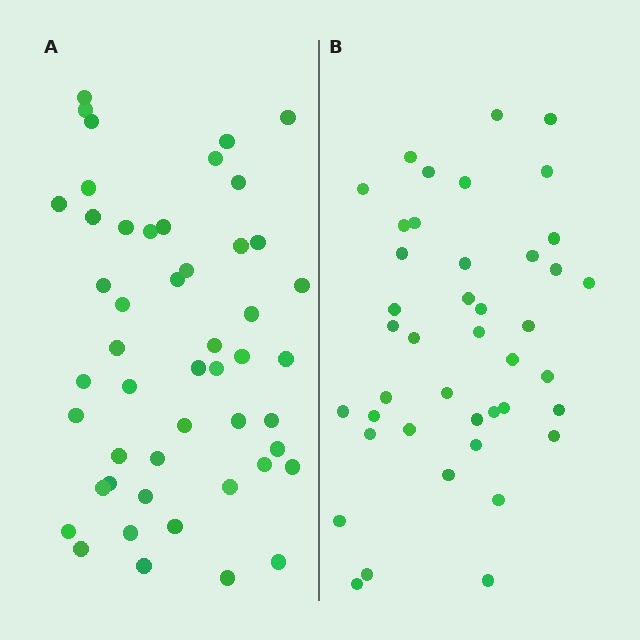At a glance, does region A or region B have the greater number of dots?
Region A (the left region) has more dots.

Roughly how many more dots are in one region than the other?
Region A has roughly 8 or so more dots than region B.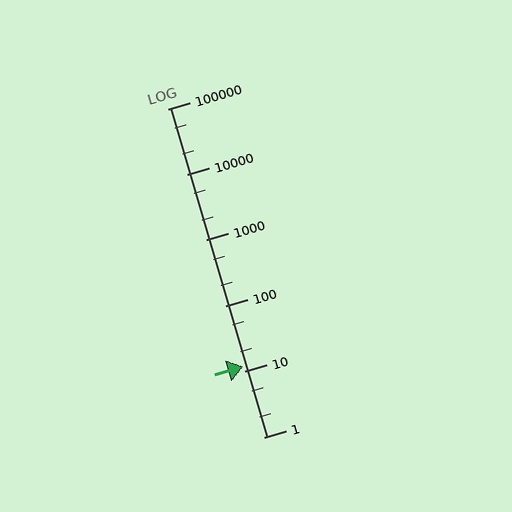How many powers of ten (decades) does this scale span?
The scale spans 5 decades, from 1 to 100000.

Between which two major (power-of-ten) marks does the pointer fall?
The pointer is between 10 and 100.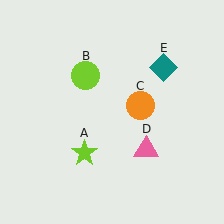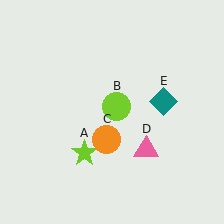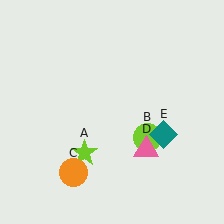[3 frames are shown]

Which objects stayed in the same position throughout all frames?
Lime star (object A) and pink triangle (object D) remained stationary.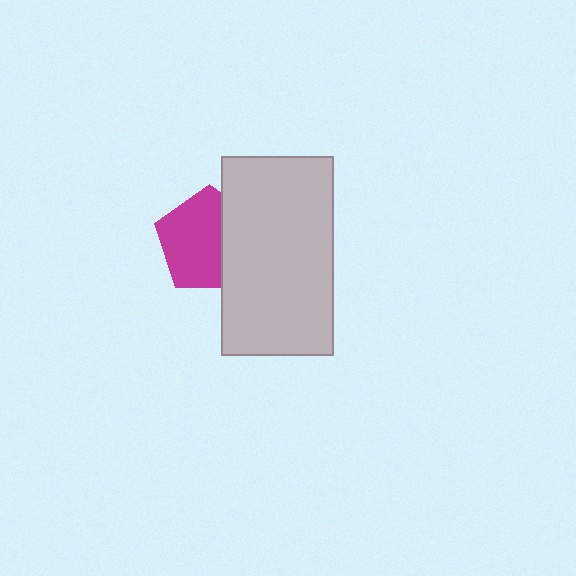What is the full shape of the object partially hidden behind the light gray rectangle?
The partially hidden object is a magenta pentagon.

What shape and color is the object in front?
The object in front is a light gray rectangle.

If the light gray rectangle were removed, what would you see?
You would see the complete magenta pentagon.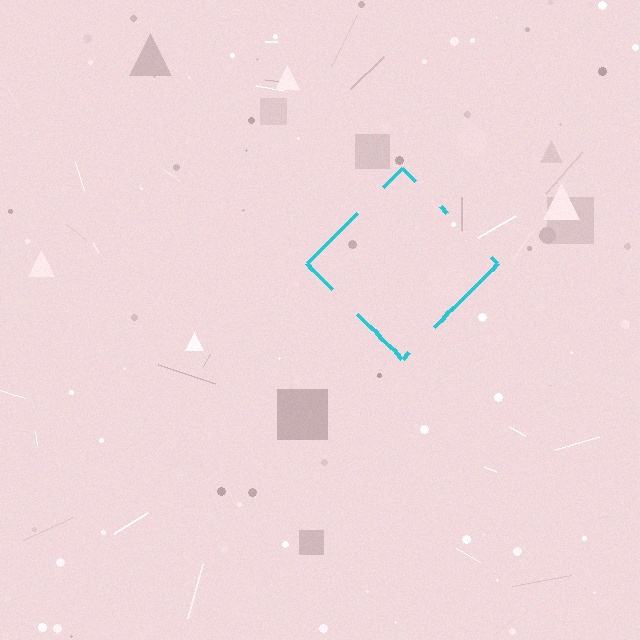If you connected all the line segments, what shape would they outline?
They would outline a diamond.